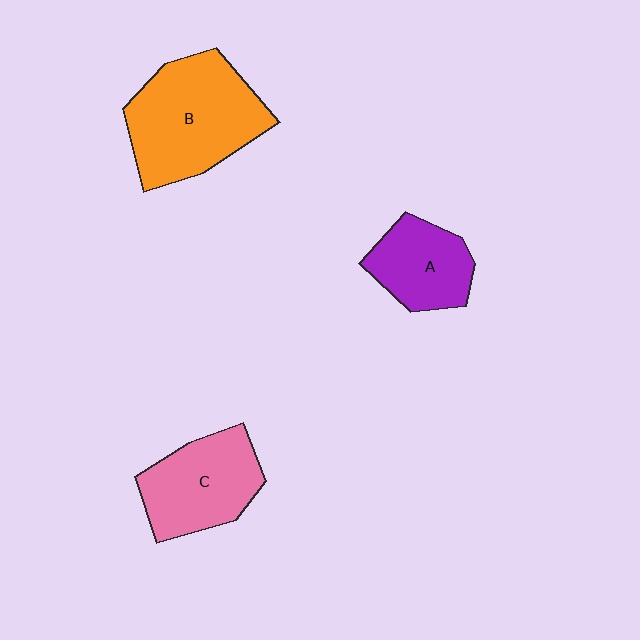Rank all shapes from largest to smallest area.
From largest to smallest: B (orange), C (pink), A (purple).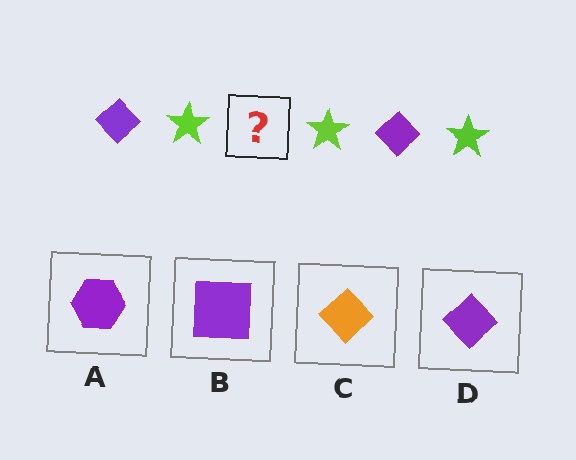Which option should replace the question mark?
Option D.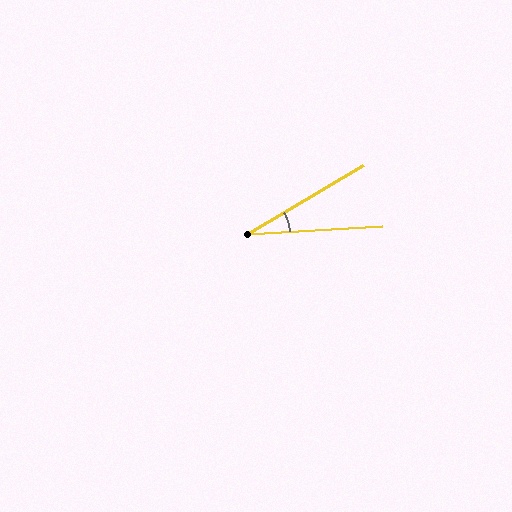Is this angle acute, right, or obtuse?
It is acute.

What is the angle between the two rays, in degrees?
Approximately 27 degrees.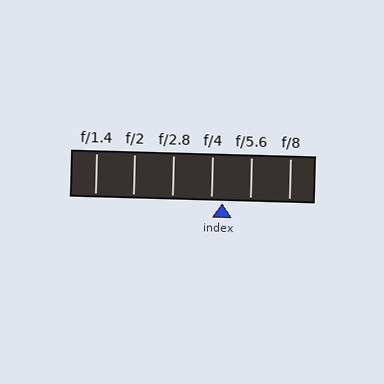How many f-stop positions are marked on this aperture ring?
There are 6 f-stop positions marked.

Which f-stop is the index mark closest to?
The index mark is closest to f/4.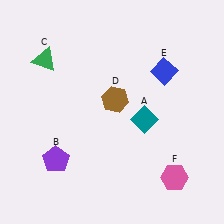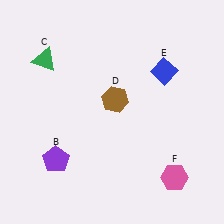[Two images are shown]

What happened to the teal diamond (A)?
The teal diamond (A) was removed in Image 2. It was in the bottom-right area of Image 1.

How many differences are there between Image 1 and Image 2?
There is 1 difference between the two images.